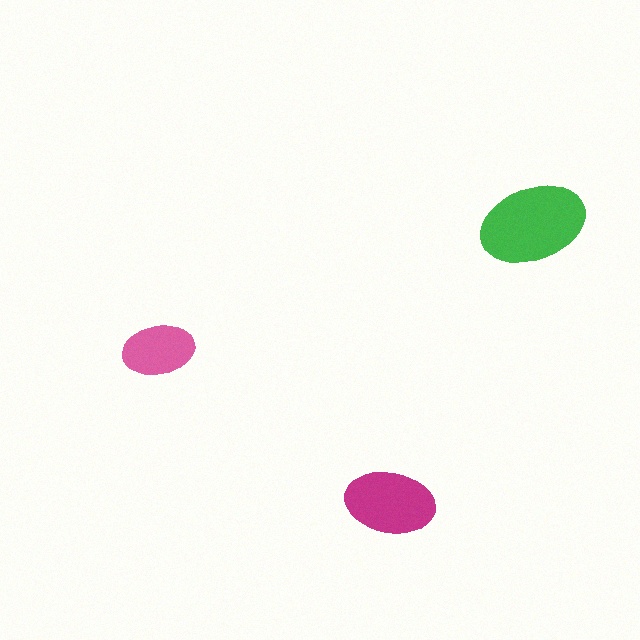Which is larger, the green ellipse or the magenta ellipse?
The green one.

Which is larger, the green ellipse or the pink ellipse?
The green one.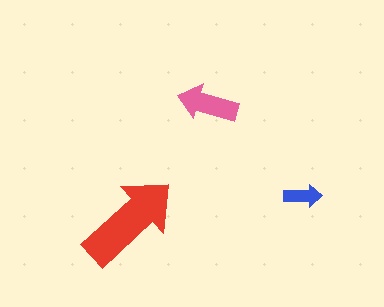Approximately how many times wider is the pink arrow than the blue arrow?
About 1.5 times wider.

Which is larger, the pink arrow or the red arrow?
The red one.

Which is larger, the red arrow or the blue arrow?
The red one.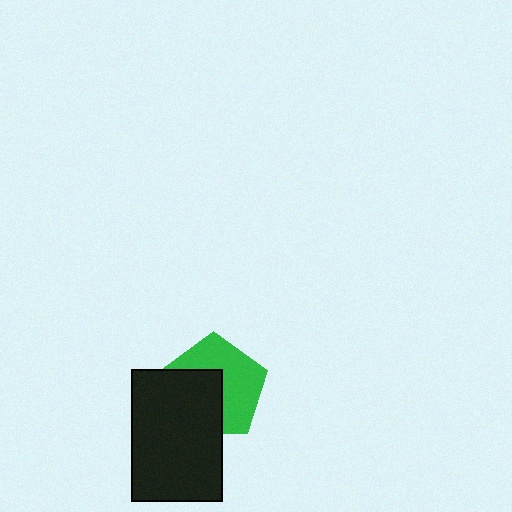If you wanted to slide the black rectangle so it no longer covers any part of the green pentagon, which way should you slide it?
Slide it toward the lower-left — that is the most direct way to separate the two shapes.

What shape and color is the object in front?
The object in front is a black rectangle.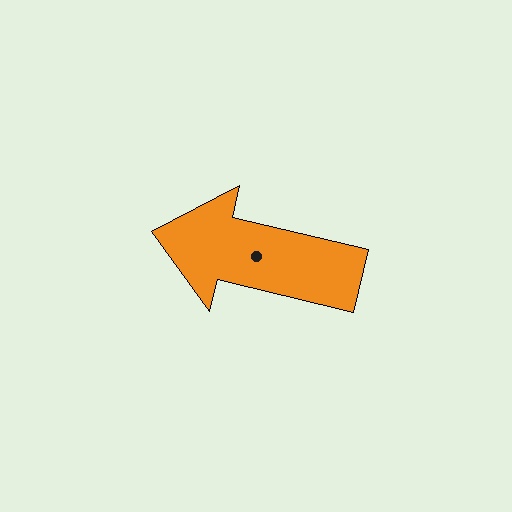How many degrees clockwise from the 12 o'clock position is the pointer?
Approximately 283 degrees.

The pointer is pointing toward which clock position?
Roughly 9 o'clock.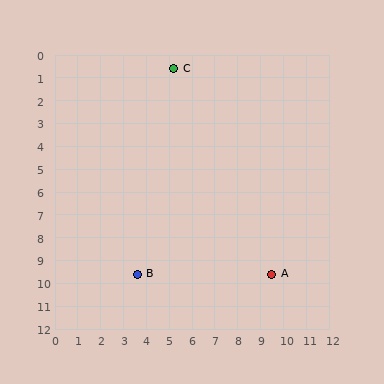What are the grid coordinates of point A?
Point A is at approximately (9.5, 9.6).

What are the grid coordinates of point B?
Point B is at approximately (3.6, 9.6).